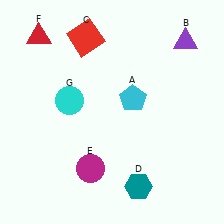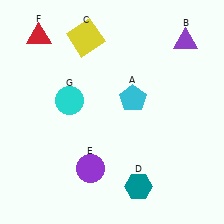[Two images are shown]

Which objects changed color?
C changed from red to yellow. E changed from magenta to purple.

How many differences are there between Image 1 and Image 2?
There are 2 differences between the two images.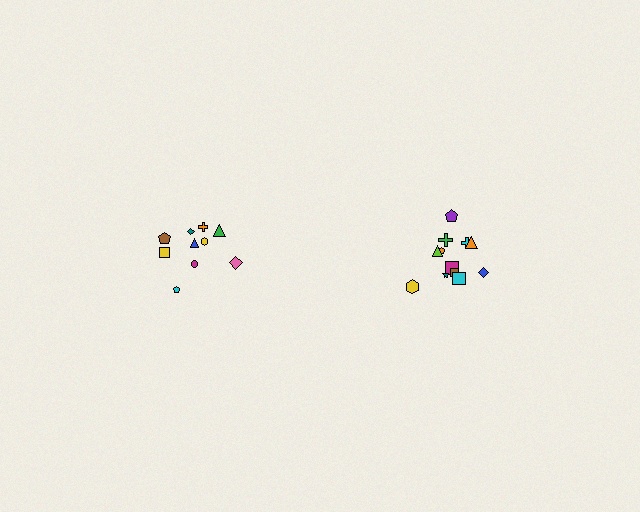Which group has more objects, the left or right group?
The right group.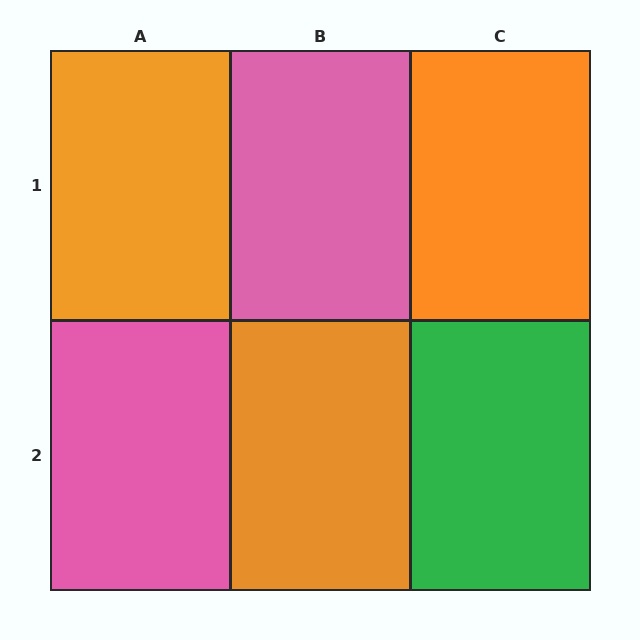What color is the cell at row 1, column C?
Orange.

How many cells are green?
1 cell is green.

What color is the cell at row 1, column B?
Pink.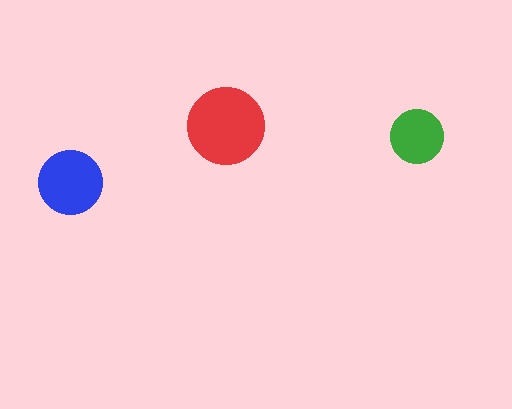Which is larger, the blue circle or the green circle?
The blue one.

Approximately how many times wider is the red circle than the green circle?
About 1.5 times wider.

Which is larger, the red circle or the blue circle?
The red one.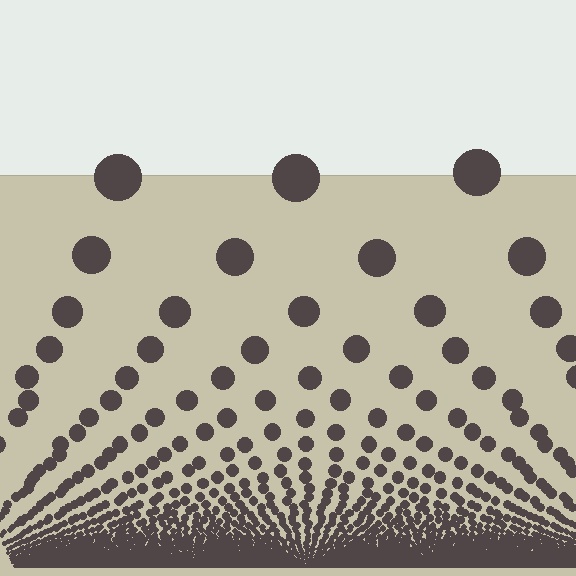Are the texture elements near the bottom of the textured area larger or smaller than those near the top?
Smaller. The gradient is inverted — elements near the bottom are smaller and denser.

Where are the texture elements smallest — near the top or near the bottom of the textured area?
Near the bottom.